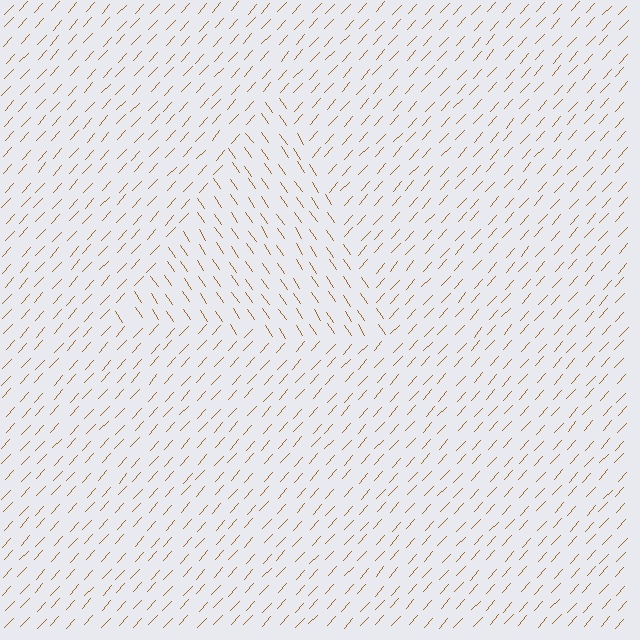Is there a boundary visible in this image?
Yes, there is a texture boundary formed by a change in line orientation.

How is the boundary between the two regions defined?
The boundary is defined purely by a change in line orientation (approximately 76 degrees difference). All lines are the same color and thickness.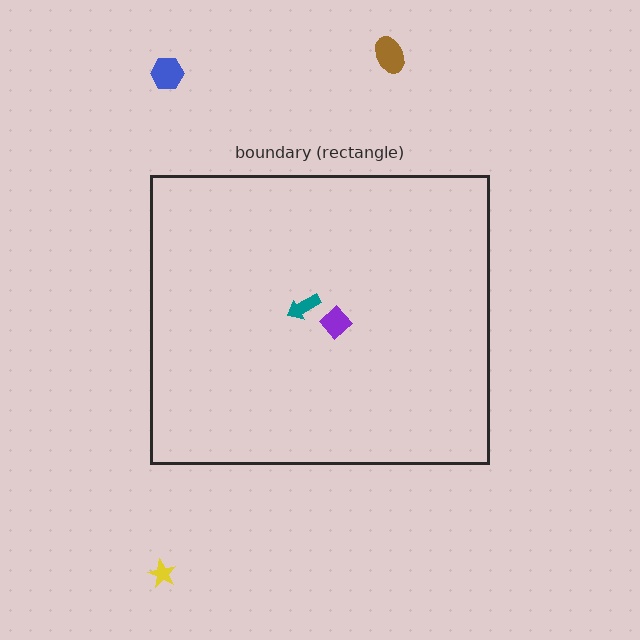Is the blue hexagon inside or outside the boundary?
Outside.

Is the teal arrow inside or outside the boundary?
Inside.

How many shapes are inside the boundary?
2 inside, 3 outside.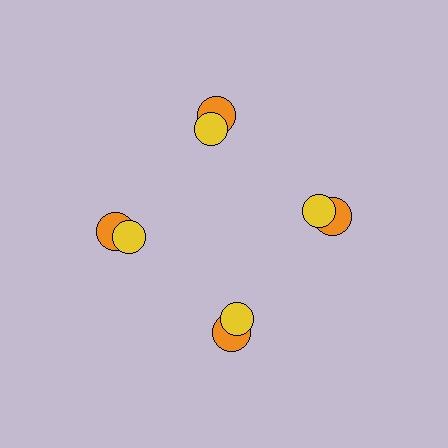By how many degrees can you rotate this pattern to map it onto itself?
The pattern maps onto itself every 90 degrees of rotation.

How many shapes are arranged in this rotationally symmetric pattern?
There are 8 shapes, arranged in 4 groups of 2.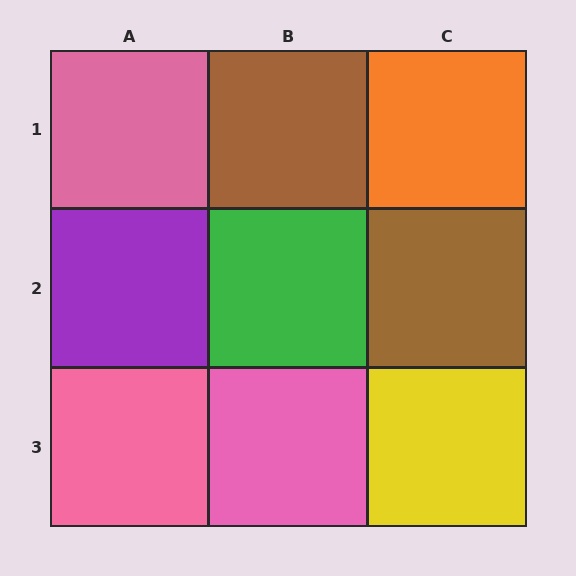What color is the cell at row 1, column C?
Orange.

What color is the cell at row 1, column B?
Brown.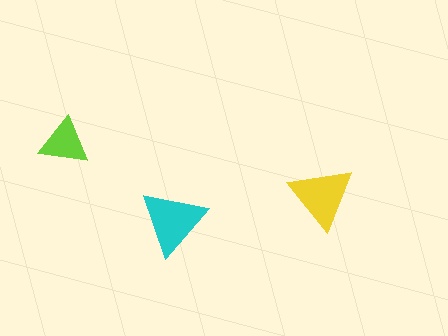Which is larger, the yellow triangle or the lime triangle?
The yellow one.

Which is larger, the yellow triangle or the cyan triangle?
The cyan one.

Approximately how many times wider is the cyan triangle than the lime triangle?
About 1.5 times wider.